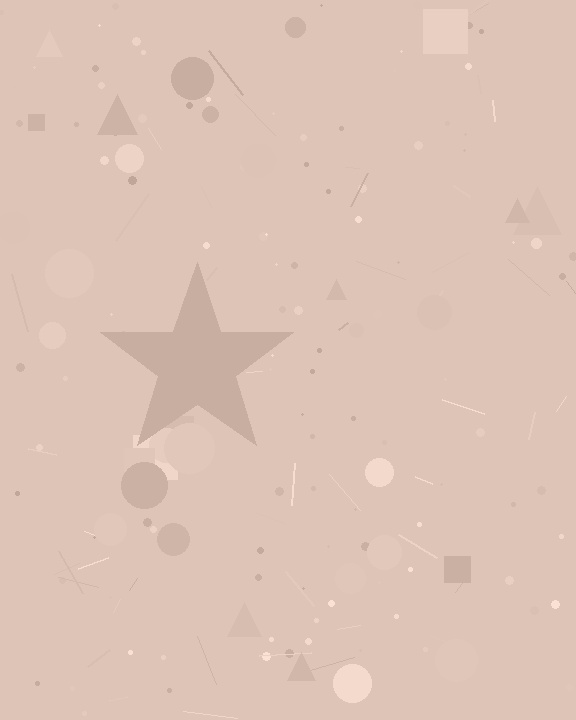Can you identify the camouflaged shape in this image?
The camouflaged shape is a star.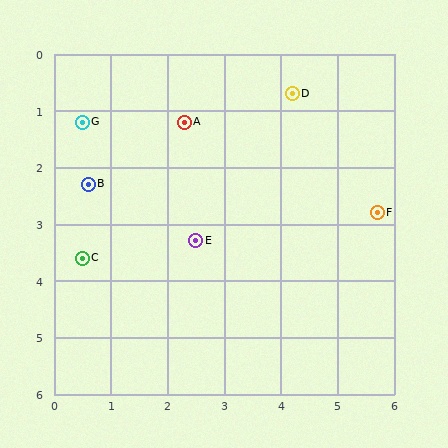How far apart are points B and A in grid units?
Points B and A are about 2.0 grid units apart.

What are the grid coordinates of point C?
Point C is at approximately (0.5, 3.6).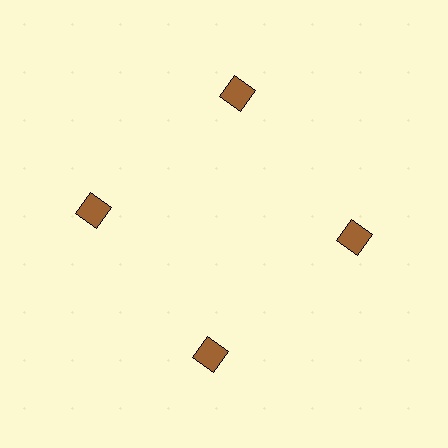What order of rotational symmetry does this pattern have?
This pattern has 4-fold rotational symmetry.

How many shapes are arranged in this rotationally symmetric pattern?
There are 4 shapes, arranged in 4 groups of 1.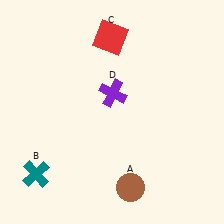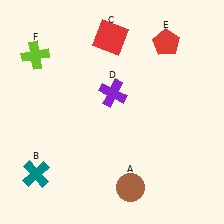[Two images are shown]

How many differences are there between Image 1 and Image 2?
There are 2 differences between the two images.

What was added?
A red pentagon (E), a lime cross (F) were added in Image 2.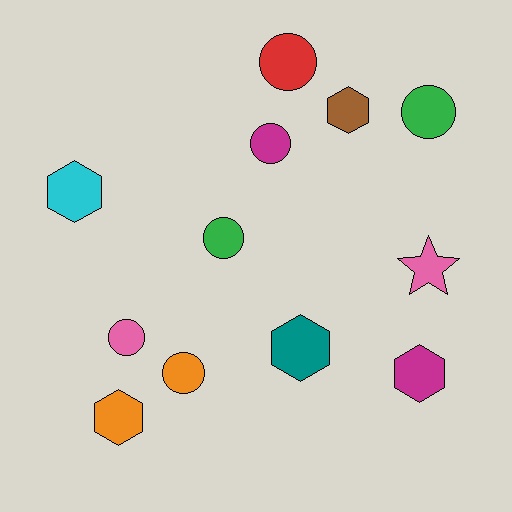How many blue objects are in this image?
There are no blue objects.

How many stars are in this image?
There is 1 star.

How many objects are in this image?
There are 12 objects.